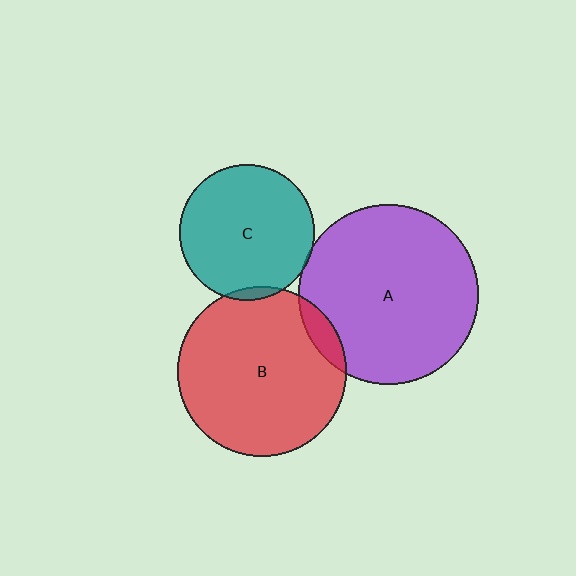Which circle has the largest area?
Circle A (purple).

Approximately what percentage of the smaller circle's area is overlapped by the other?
Approximately 5%.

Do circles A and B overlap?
Yes.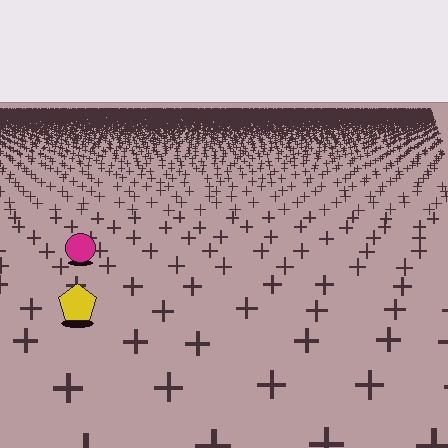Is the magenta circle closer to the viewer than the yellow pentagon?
No. The yellow pentagon is closer — you can tell from the texture gradient: the ground texture is coarser near it.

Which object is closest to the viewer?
The yellow pentagon is closest. The texture marks near it are larger and more spread out.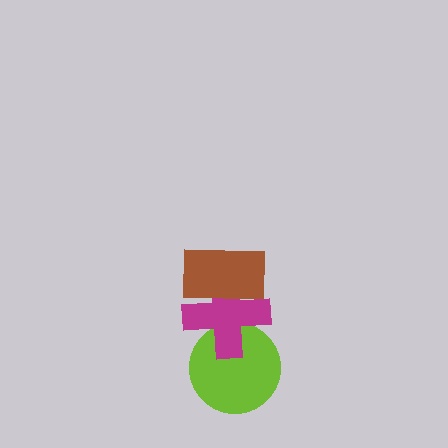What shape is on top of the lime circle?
The magenta cross is on top of the lime circle.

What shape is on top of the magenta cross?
The brown rectangle is on top of the magenta cross.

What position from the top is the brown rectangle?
The brown rectangle is 1st from the top.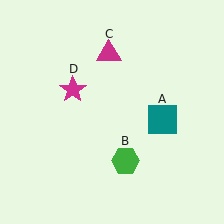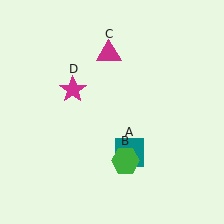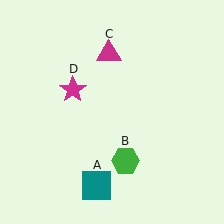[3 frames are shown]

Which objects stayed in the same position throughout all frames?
Green hexagon (object B) and magenta triangle (object C) and magenta star (object D) remained stationary.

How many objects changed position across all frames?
1 object changed position: teal square (object A).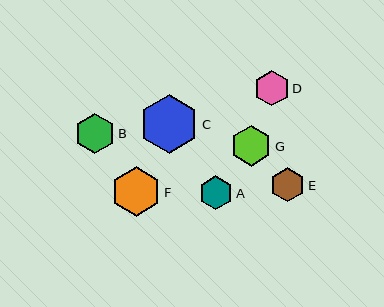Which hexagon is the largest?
Hexagon C is the largest with a size of approximately 59 pixels.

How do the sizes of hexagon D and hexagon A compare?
Hexagon D and hexagon A are approximately the same size.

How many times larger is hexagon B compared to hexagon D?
Hexagon B is approximately 1.2 times the size of hexagon D.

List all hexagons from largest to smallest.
From largest to smallest: C, F, G, B, D, E, A.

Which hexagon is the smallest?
Hexagon A is the smallest with a size of approximately 34 pixels.